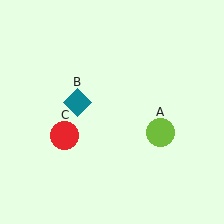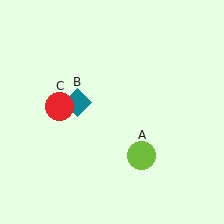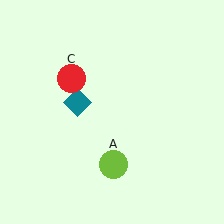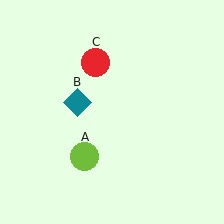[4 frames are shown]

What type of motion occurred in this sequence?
The lime circle (object A), red circle (object C) rotated clockwise around the center of the scene.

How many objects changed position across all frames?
2 objects changed position: lime circle (object A), red circle (object C).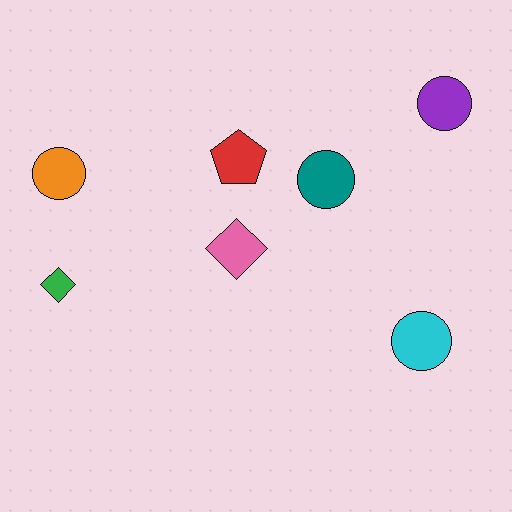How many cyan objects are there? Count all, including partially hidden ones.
There is 1 cyan object.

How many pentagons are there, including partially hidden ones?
There is 1 pentagon.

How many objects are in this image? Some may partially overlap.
There are 7 objects.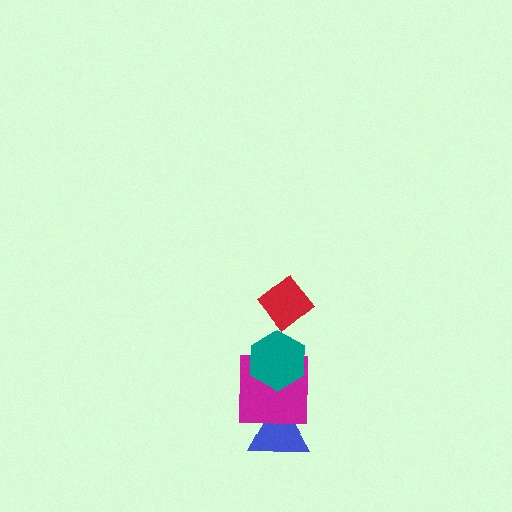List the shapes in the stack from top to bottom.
From top to bottom: the red diamond, the teal hexagon, the magenta square, the blue triangle.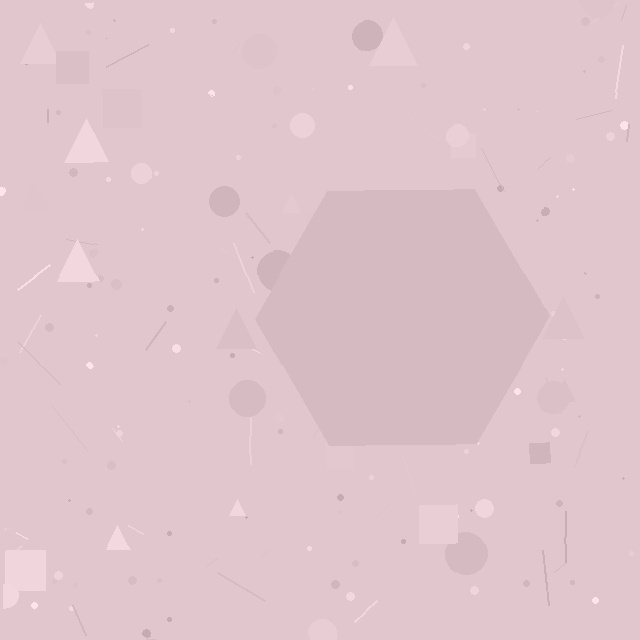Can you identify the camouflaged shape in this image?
The camouflaged shape is a hexagon.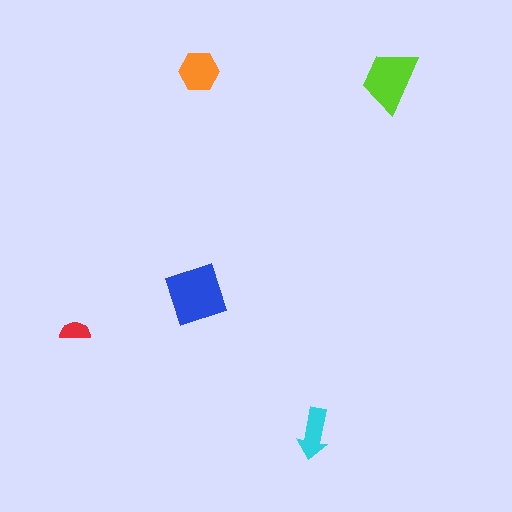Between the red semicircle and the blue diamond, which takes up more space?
The blue diamond.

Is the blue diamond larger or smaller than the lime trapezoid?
Larger.